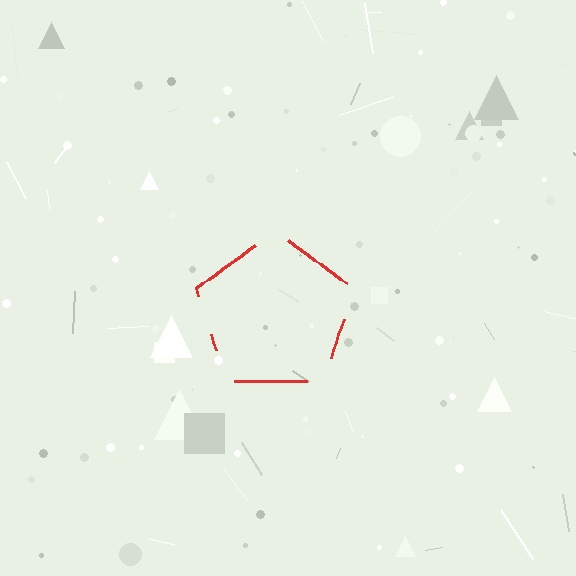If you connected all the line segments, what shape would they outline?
They would outline a pentagon.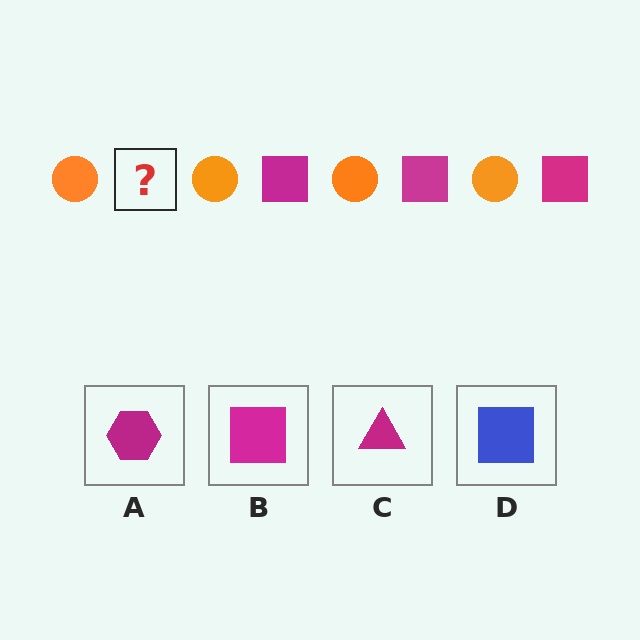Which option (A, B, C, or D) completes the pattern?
B.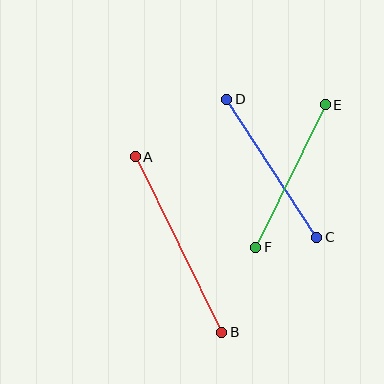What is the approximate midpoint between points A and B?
The midpoint is at approximately (178, 245) pixels.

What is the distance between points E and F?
The distance is approximately 159 pixels.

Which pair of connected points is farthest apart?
Points A and B are farthest apart.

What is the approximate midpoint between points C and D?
The midpoint is at approximately (272, 168) pixels.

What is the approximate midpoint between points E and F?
The midpoint is at approximately (290, 176) pixels.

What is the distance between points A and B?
The distance is approximately 196 pixels.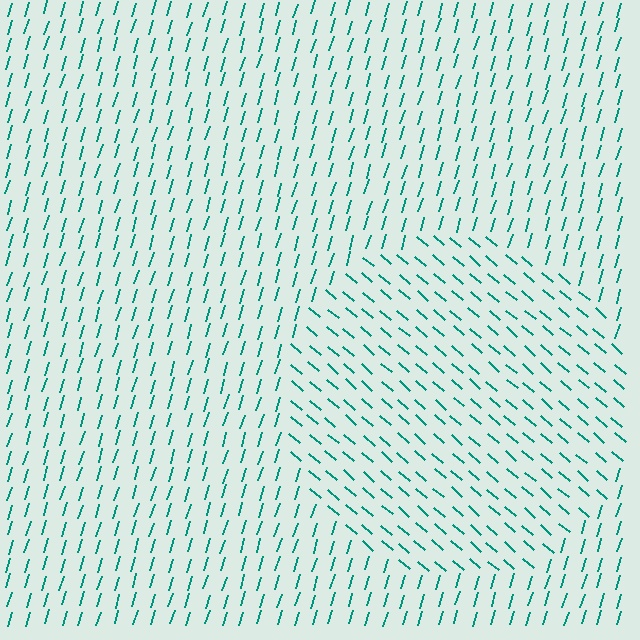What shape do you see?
I see a circle.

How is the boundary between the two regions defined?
The boundary is defined purely by a change in line orientation (approximately 66 degrees difference). All lines are the same color and thickness.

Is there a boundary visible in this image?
Yes, there is a texture boundary formed by a change in line orientation.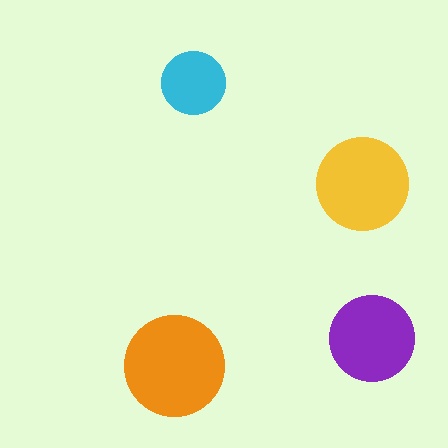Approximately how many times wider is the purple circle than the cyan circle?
About 1.5 times wider.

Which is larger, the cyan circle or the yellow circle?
The yellow one.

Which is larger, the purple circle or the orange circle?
The orange one.